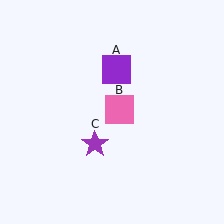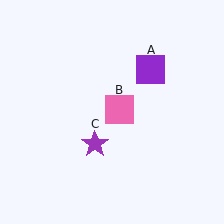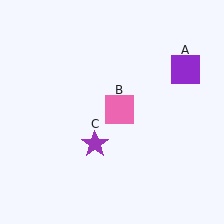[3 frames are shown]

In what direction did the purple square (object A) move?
The purple square (object A) moved right.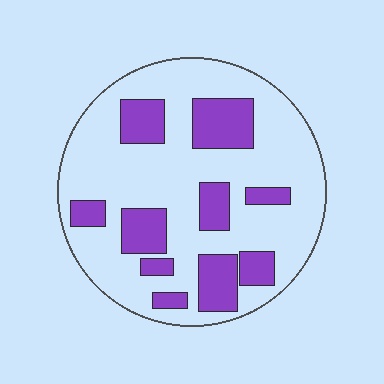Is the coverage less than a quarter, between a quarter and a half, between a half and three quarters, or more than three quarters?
Between a quarter and a half.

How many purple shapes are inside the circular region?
10.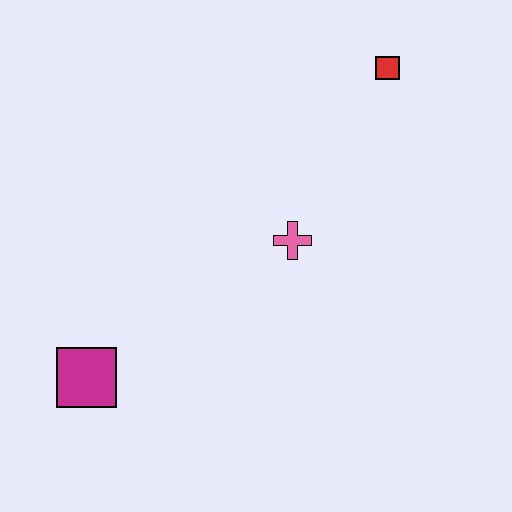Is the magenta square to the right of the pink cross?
No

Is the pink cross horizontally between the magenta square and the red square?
Yes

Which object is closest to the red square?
The pink cross is closest to the red square.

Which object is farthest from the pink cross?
The magenta square is farthest from the pink cross.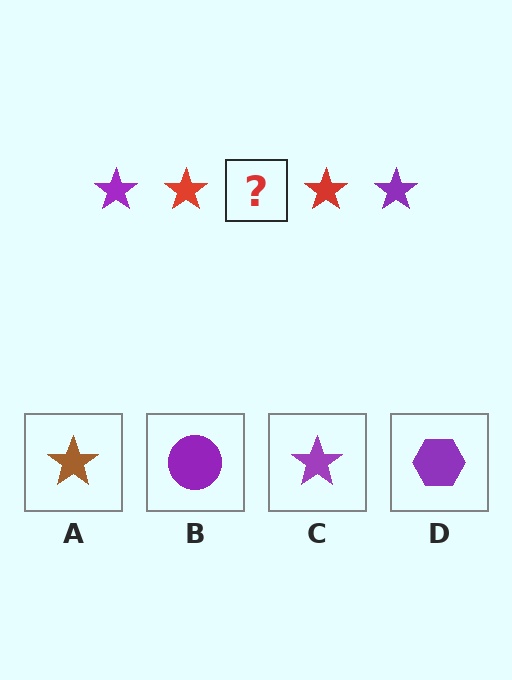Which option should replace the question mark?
Option C.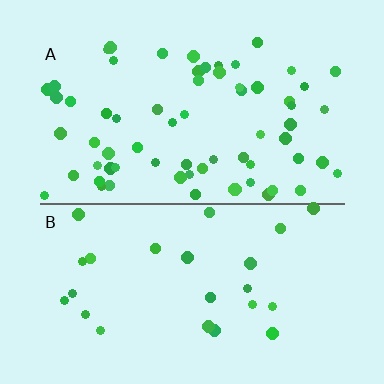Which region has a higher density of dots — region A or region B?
A (the top).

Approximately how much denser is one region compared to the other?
Approximately 2.7× — region A over region B.